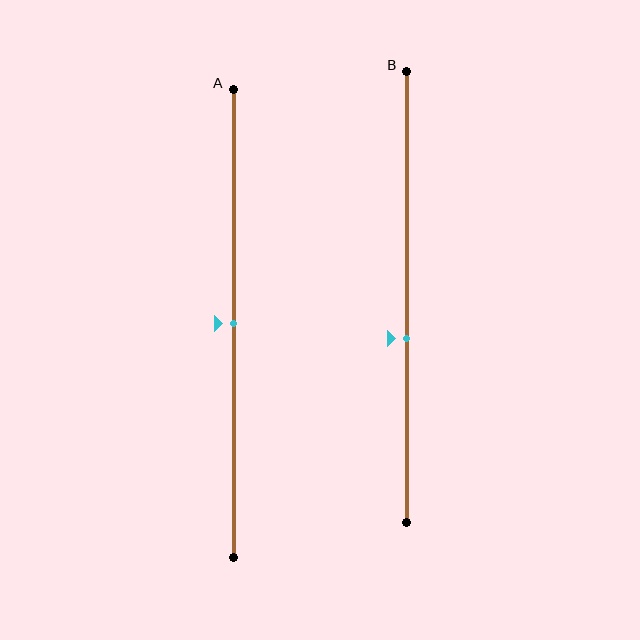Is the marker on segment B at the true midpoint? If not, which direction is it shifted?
No, the marker on segment B is shifted downward by about 9% of the segment length.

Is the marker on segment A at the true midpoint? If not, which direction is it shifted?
Yes, the marker on segment A is at the true midpoint.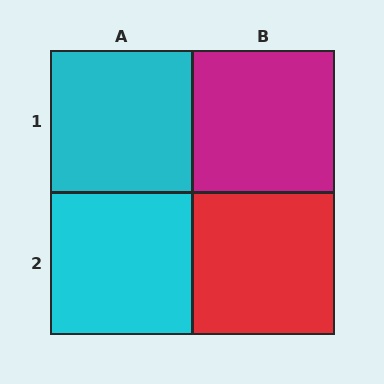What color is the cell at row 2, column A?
Cyan.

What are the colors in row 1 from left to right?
Cyan, magenta.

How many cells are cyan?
2 cells are cyan.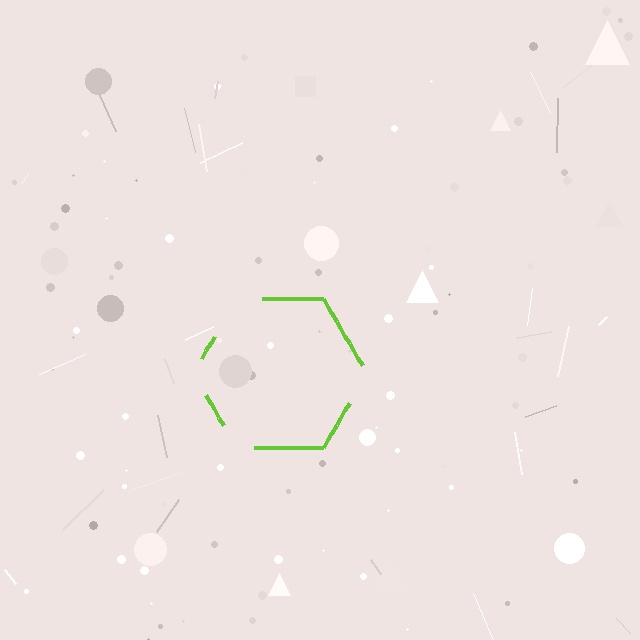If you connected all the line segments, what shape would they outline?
They would outline a hexagon.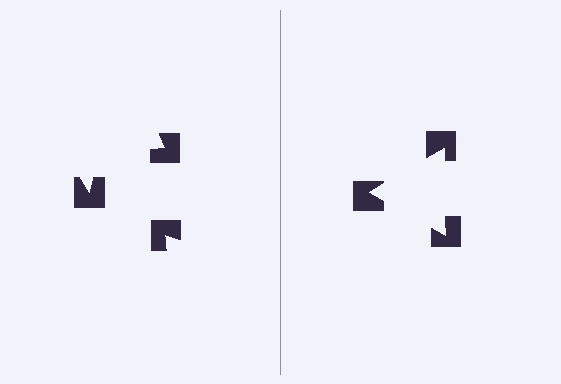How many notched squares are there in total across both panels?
6 — 3 on each side.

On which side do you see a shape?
An illusory triangle appears on the right side. On the left side the wedge cuts are rotated, so no coherent shape forms.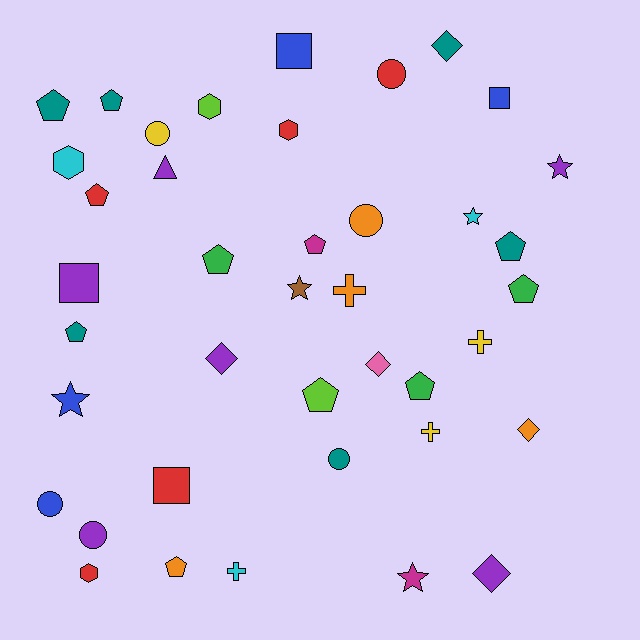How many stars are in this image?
There are 5 stars.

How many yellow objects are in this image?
There are 3 yellow objects.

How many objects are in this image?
There are 40 objects.